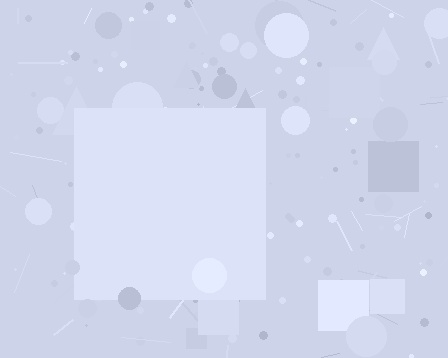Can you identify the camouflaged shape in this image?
The camouflaged shape is a square.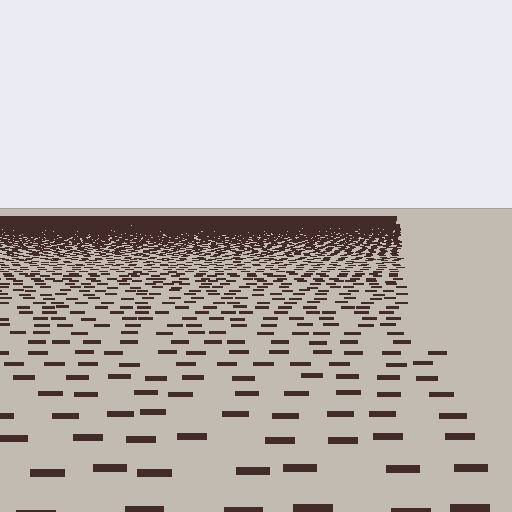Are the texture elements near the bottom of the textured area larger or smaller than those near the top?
Larger. Near the bottom, elements are closer to the viewer and appear at a bigger on-screen size.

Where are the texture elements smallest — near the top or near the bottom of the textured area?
Near the top.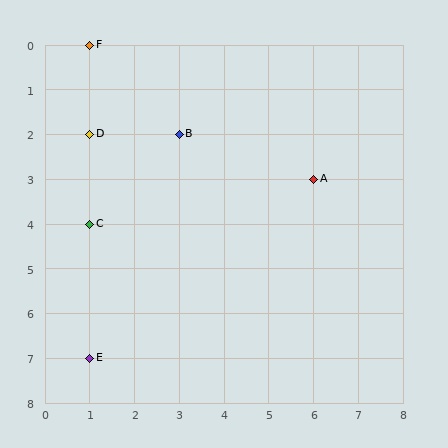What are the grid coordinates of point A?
Point A is at grid coordinates (6, 3).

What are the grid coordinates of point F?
Point F is at grid coordinates (1, 0).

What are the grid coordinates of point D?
Point D is at grid coordinates (1, 2).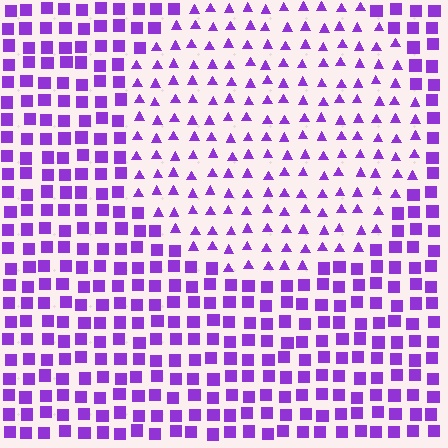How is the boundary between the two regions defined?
The boundary is defined by a change in element shape: triangles inside vs. squares outside. All elements share the same color and spacing.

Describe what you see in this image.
The image is filled with small purple elements arranged in a uniform grid. A circle-shaped region contains triangles, while the surrounding area contains squares. The boundary is defined purely by the change in element shape.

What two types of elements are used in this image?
The image uses triangles inside the circle region and squares outside it.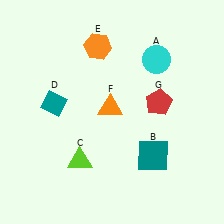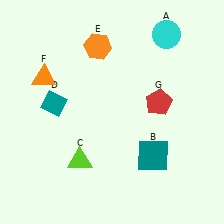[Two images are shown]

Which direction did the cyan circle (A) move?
The cyan circle (A) moved up.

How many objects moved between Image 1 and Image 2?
2 objects moved between the two images.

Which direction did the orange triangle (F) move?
The orange triangle (F) moved left.